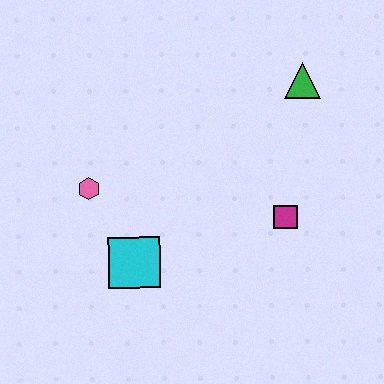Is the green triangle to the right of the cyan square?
Yes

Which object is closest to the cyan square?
The pink hexagon is closest to the cyan square.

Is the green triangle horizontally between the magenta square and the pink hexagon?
No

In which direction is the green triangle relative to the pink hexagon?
The green triangle is to the right of the pink hexagon.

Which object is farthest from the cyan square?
The green triangle is farthest from the cyan square.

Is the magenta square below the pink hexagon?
Yes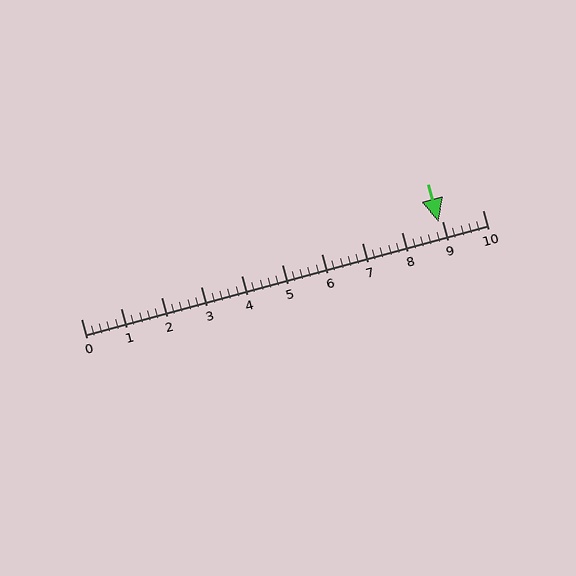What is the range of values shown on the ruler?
The ruler shows values from 0 to 10.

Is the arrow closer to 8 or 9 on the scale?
The arrow is closer to 9.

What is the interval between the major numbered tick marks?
The major tick marks are spaced 1 units apart.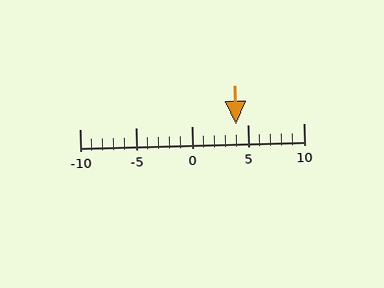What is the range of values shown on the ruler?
The ruler shows values from -10 to 10.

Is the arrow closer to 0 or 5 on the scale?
The arrow is closer to 5.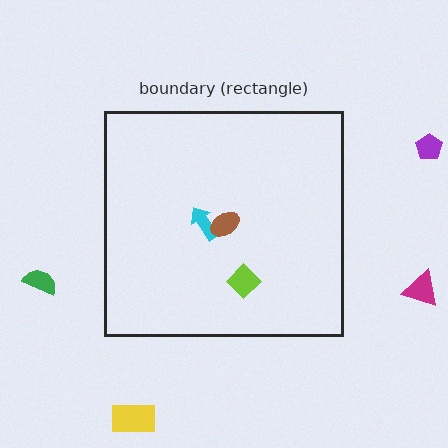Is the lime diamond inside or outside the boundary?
Inside.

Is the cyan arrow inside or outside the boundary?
Inside.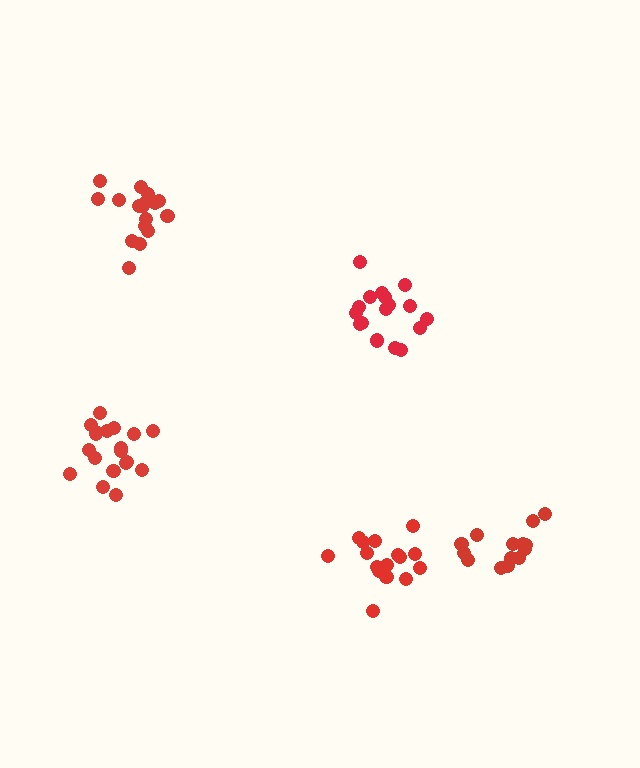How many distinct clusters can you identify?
There are 5 distinct clusters.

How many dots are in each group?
Group 1: 14 dots, Group 2: 19 dots, Group 3: 16 dots, Group 4: 17 dots, Group 5: 17 dots (83 total).